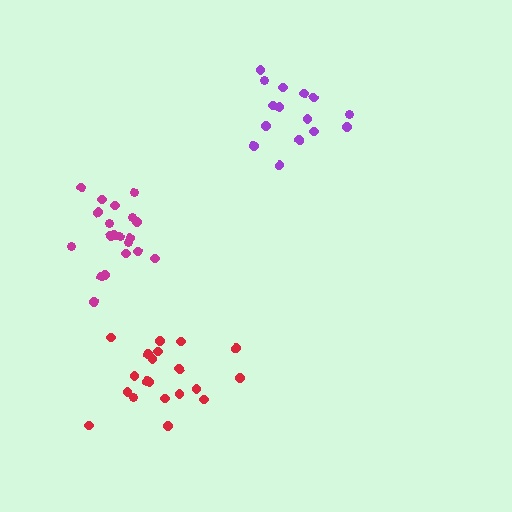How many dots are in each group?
Group 1: 20 dots, Group 2: 15 dots, Group 3: 20 dots (55 total).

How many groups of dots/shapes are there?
There are 3 groups.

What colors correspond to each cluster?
The clusters are colored: red, purple, magenta.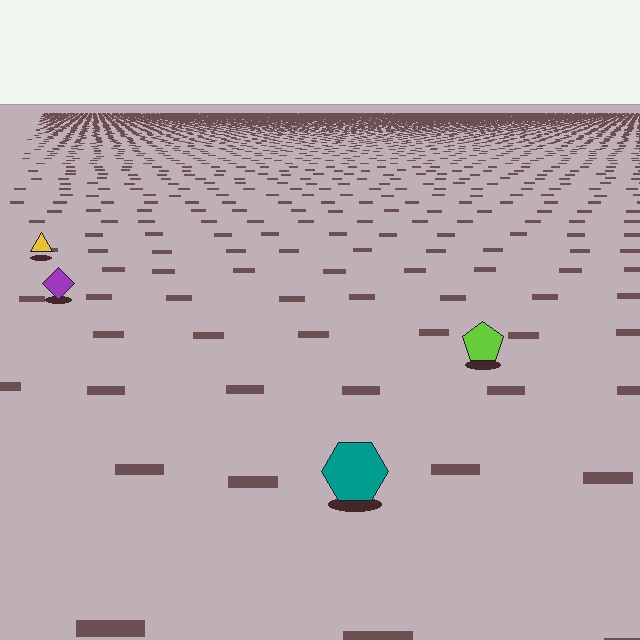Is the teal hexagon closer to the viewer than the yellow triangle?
Yes. The teal hexagon is closer — you can tell from the texture gradient: the ground texture is coarser near it.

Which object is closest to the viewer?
The teal hexagon is closest. The texture marks near it are larger and more spread out.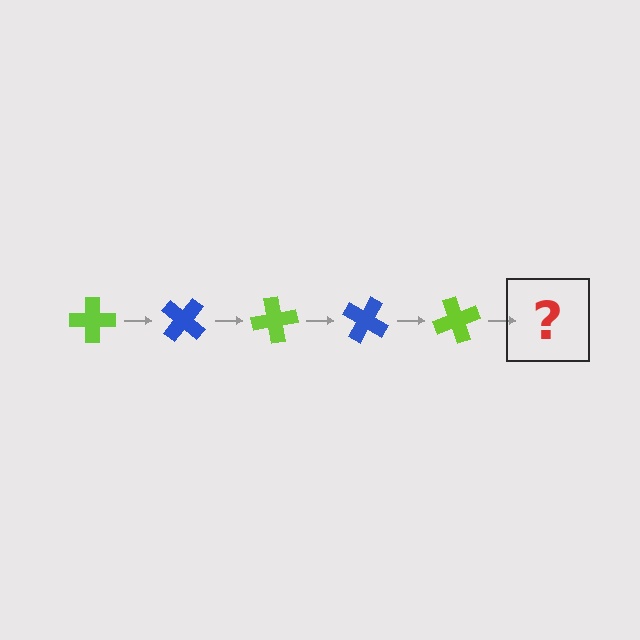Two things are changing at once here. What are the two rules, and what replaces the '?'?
The two rules are that it rotates 40 degrees each step and the color cycles through lime and blue. The '?' should be a blue cross, rotated 200 degrees from the start.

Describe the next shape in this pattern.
It should be a blue cross, rotated 200 degrees from the start.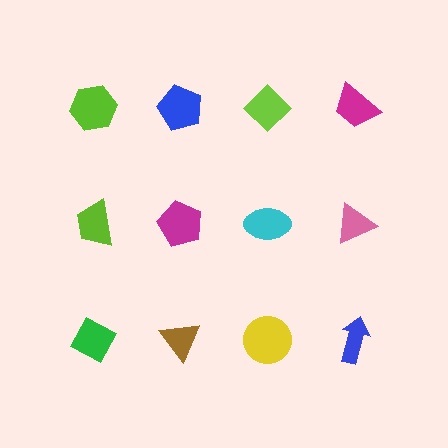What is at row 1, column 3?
A lime diamond.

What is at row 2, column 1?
A lime trapezoid.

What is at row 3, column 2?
A brown triangle.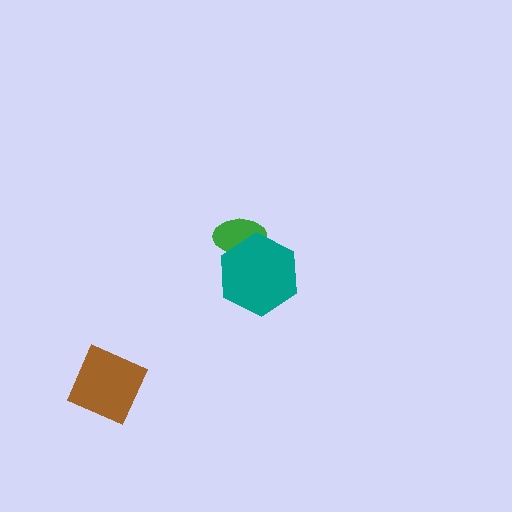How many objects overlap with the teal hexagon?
1 object overlaps with the teal hexagon.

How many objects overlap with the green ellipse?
1 object overlaps with the green ellipse.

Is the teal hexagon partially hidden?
No, no other shape covers it.